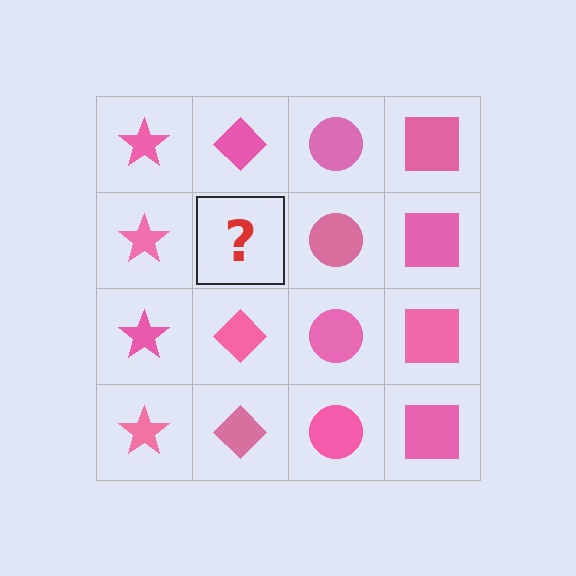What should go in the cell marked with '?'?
The missing cell should contain a pink diamond.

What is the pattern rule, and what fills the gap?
The rule is that each column has a consistent shape. The gap should be filled with a pink diamond.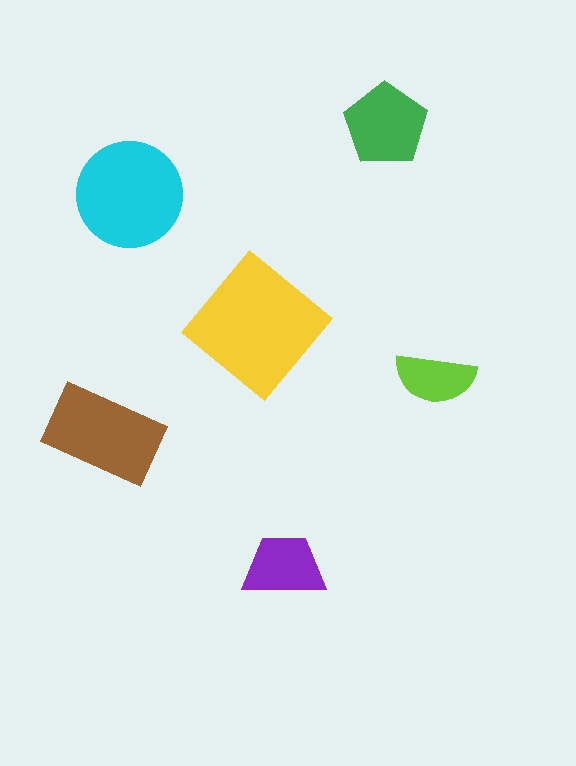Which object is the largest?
The yellow diamond.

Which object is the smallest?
The lime semicircle.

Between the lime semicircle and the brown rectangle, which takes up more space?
The brown rectangle.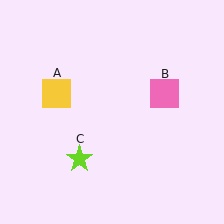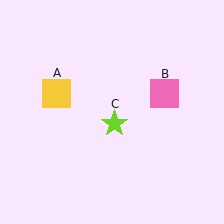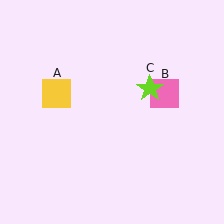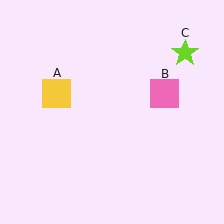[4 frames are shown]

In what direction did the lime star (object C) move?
The lime star (object C) moved up and to the right.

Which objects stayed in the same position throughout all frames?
Yellow square (object A) and pink square (object B) remained stationary.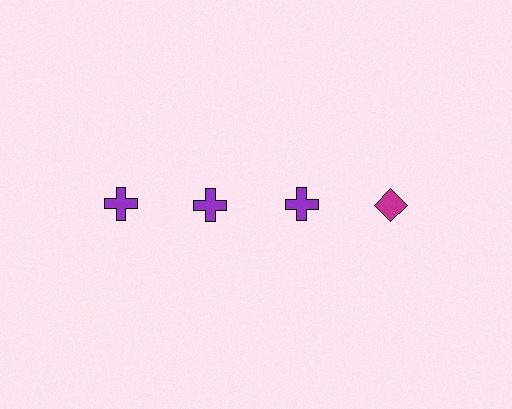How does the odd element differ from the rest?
It differs in both color (magenta instead of purple) and shape (diamond instead of cross).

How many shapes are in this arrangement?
There are 4 shapes arranged in a grid pattern.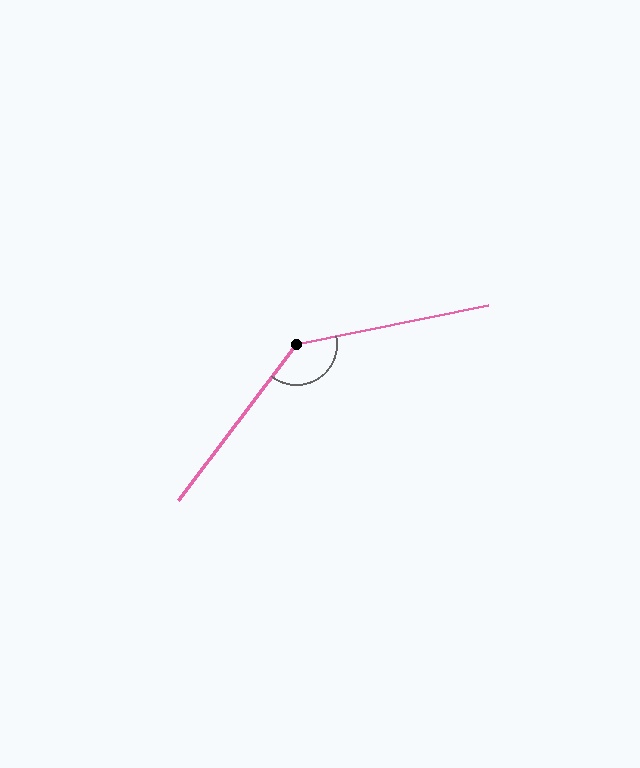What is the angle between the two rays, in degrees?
Approximately 139 degrees.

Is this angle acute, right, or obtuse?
It is obtuse.